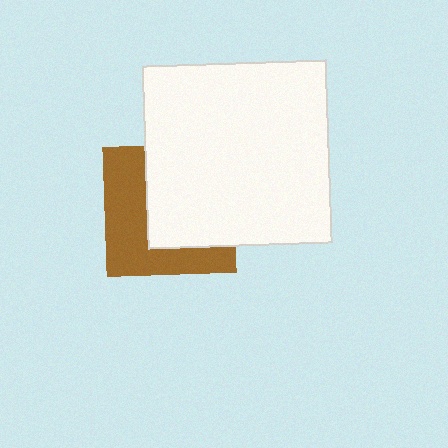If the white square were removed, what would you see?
You would see the complete brown square.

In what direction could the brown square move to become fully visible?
The brown square could move left. That would shift it out from behind the white square entirely.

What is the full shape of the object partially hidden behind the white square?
The partially hidden object is a brown square.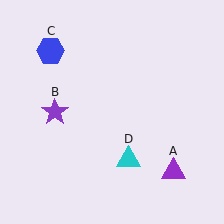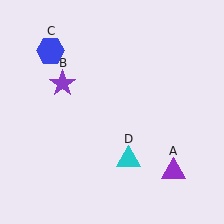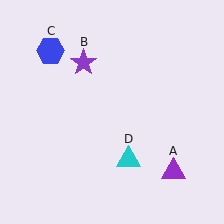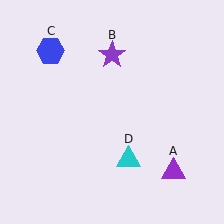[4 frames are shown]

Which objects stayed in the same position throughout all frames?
Purple triangle (object A) and blue hexagon (object C) and cyan triangle (object D) remained stationary.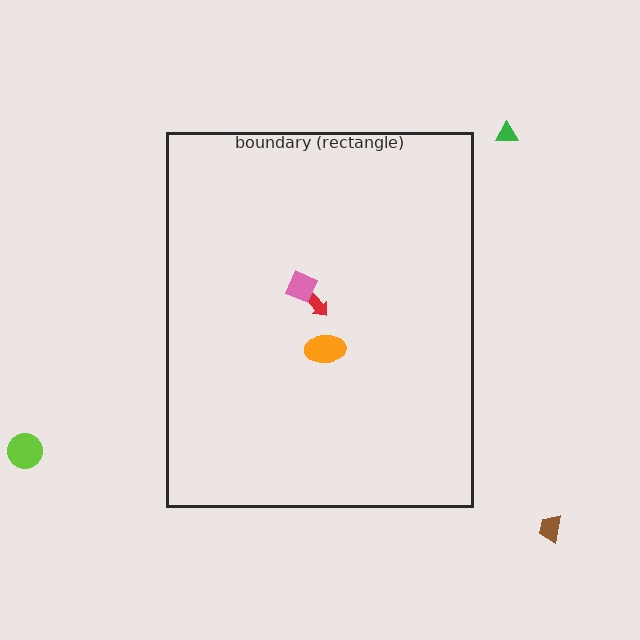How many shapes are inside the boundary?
3 inside, 3 outside.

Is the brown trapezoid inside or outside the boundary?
Outside.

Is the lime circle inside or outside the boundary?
Outside.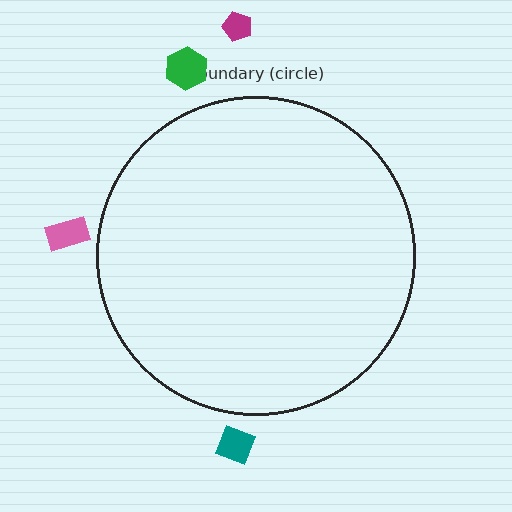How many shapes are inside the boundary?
0 inside, 4 outside.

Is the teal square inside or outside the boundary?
Outside.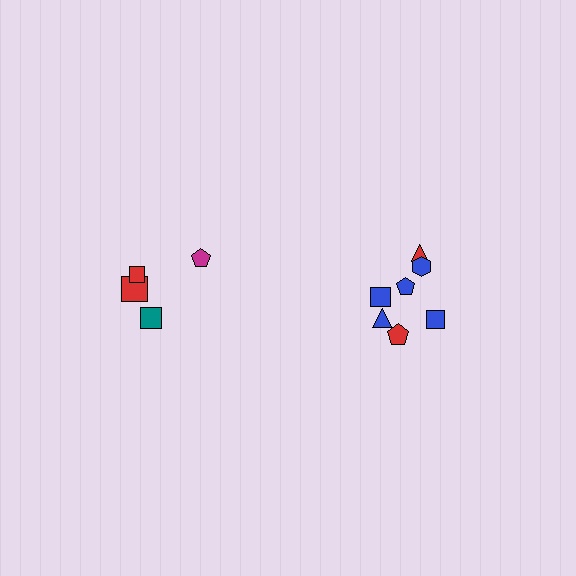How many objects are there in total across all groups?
There are 11 objects.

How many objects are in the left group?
There are 4 objects.